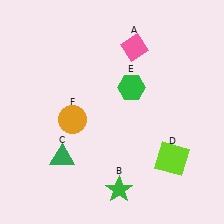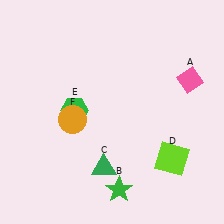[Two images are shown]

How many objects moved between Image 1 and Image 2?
3 objects moved between the two images.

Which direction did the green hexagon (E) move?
The green hexagon (E) moved left.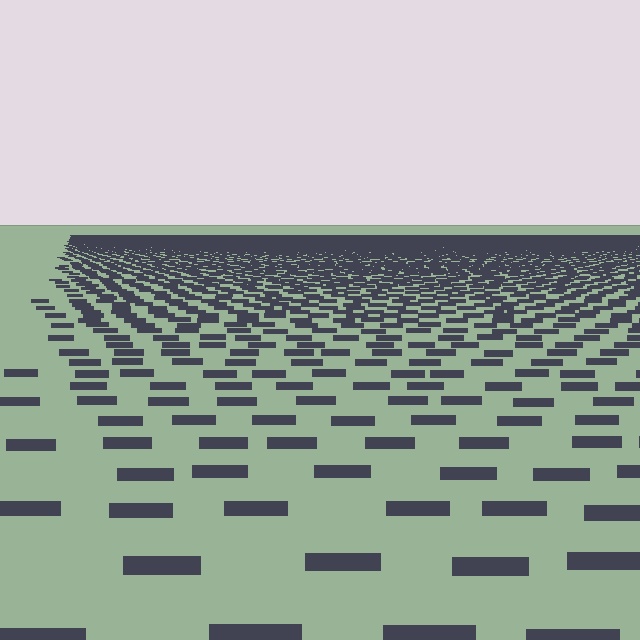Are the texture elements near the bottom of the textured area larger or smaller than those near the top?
Larger. Near the bottom, elements are closer to the viewer and appear at a bigger on-screen size.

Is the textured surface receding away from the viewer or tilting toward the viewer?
The surface is receding away from the viewer. Texture elements get smaller and denser toward the top.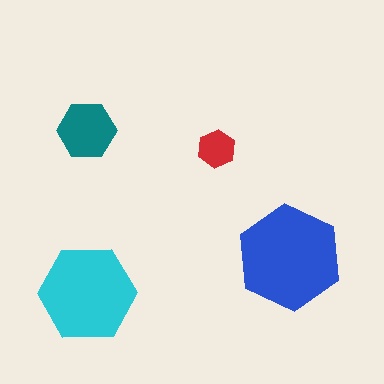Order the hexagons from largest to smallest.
the blue one, the cyan one, the teal one, the red one.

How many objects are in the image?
There are 4 objects in the image.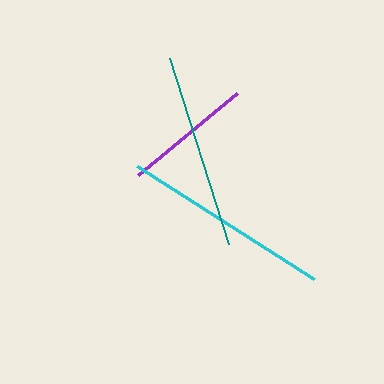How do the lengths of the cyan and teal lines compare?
The cyan and teal lines are approximately the same length.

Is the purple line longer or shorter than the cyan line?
The cyan line is longer than the purple line.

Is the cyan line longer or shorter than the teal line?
The cyan line is longer than the teal line.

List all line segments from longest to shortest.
From longest to shortest: cyan, teal, purple.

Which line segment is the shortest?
The purple line is the shortest at approximately 129 pixels.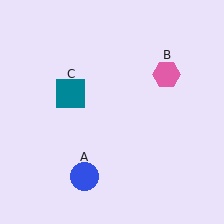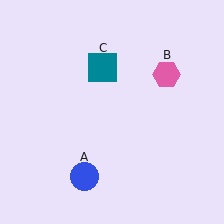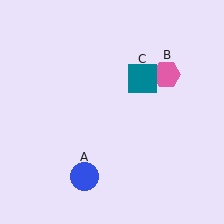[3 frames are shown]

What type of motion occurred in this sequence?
The teal square (object C) rotated clockwise around the center of the scene.